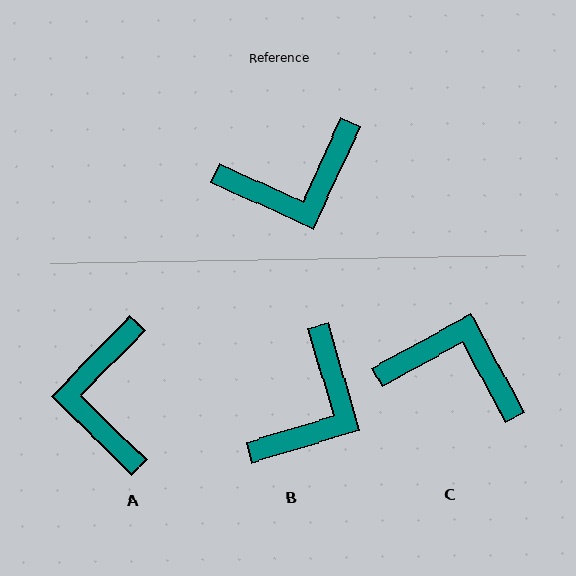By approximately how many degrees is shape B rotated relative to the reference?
Approximately 41 degrees counter-clockwise.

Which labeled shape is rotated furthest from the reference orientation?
C, about 143 degrees away.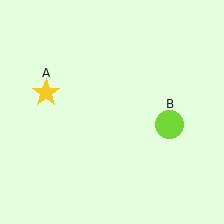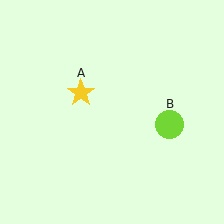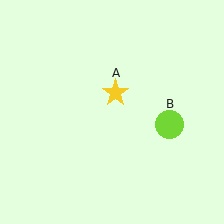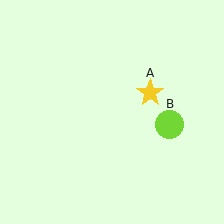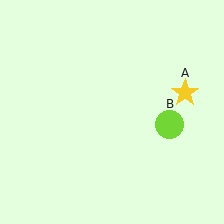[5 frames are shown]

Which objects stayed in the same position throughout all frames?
Lime circle (object B) remained stationary.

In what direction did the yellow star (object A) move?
The yellow star (object A) moved right.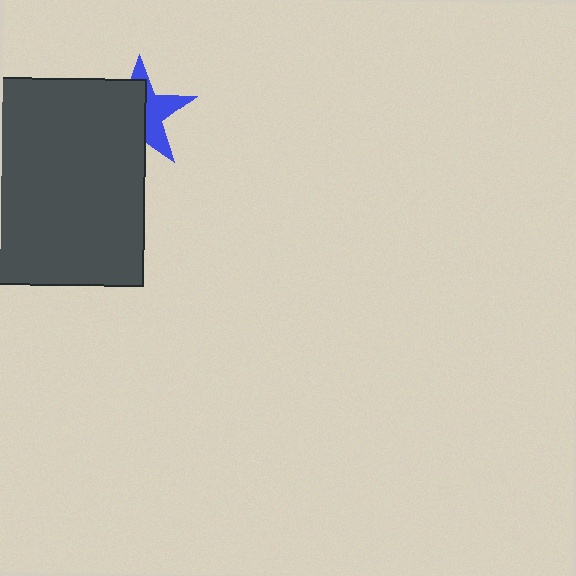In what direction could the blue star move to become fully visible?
The blue star could move right. That would shift it out from behind the dark gray rectangle entirely.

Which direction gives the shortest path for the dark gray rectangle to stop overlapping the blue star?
Moving left gives the shortest separation.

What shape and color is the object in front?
The object in front is a dark gray rectangle.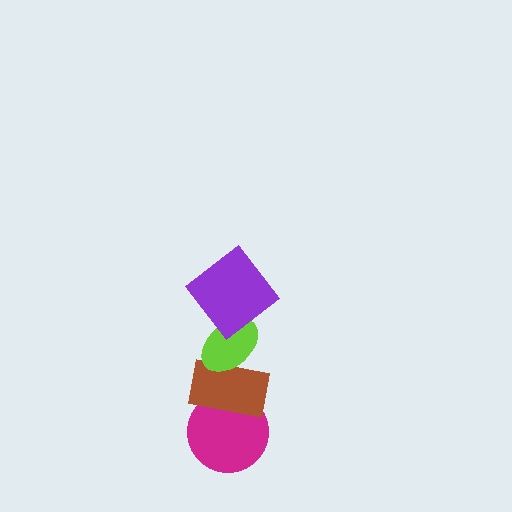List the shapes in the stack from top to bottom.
From top to bottom: the purple diamond, the lime ellipse, the brown rectangle, the magenta circle.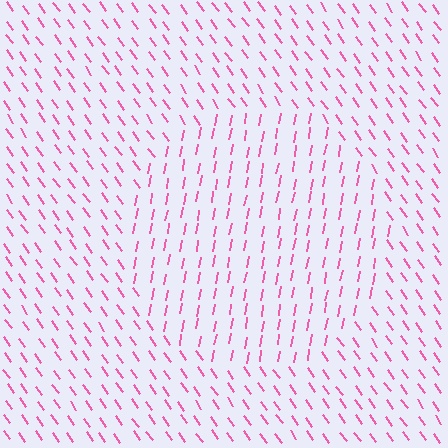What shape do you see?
I see a circle.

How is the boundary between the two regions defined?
The boundary is defined purely by a change in line orientation (approximately 45 degrees difference). All lines are the same color and thickness.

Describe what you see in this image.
The image is filled with small pink line segments. A circle region in the image has lines oriented differently from the surrounding lines, creating a visible texture boundary.